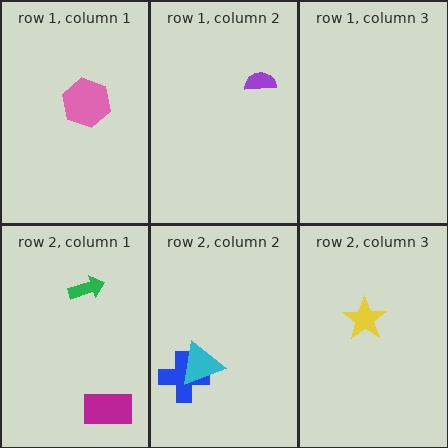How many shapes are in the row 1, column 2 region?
1.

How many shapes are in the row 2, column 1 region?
2.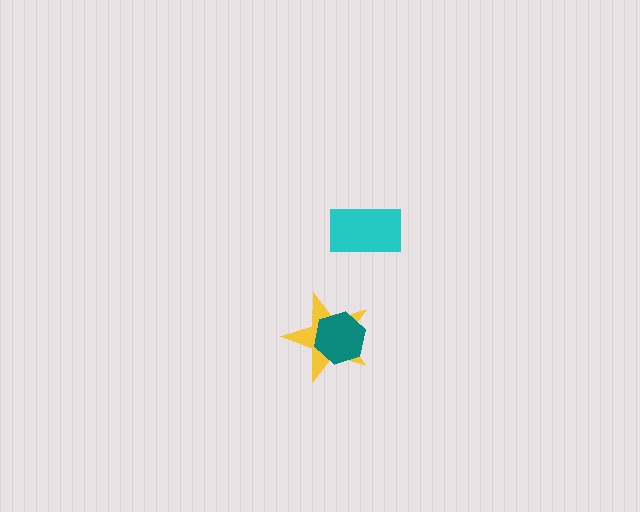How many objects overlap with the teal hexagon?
1 object overlaps with the teal hexagon.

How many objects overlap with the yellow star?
1 object overlaps with the yellow star.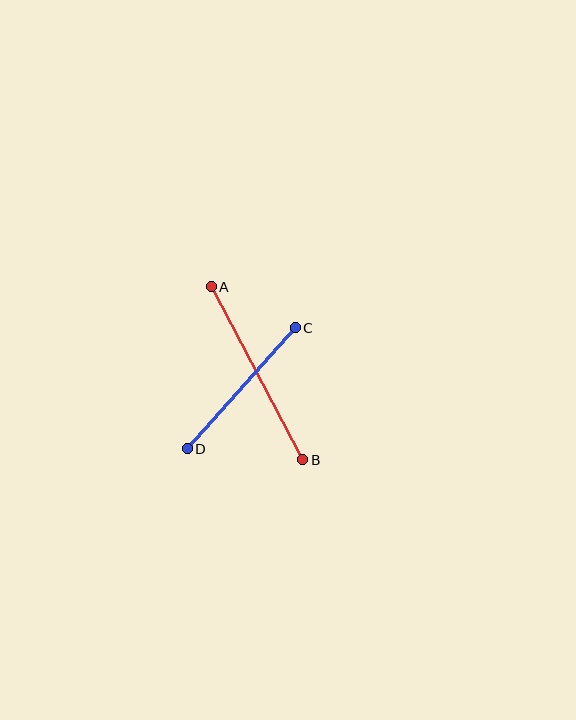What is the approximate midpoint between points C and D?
The midpoint is at approximately (241, 388) pixels.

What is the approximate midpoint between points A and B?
The midpoint is at approximately (257, 373) pixels.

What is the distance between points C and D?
The distance is approximately 162 pixels.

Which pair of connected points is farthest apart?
Points A and B are farthest apart.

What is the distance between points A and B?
The distance is approximately 195 pixels.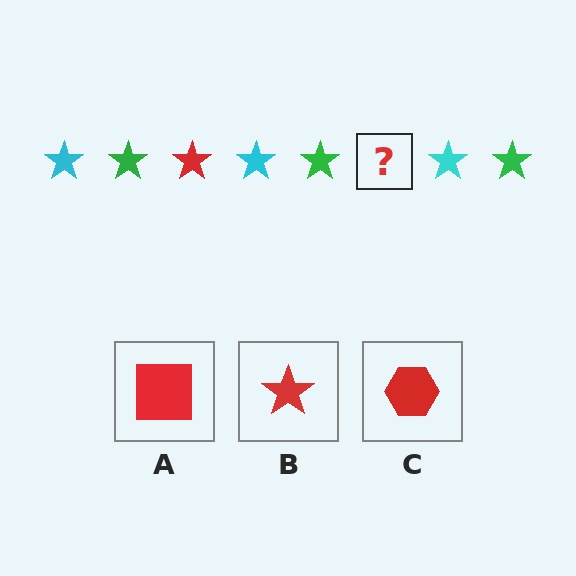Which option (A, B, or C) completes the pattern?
B.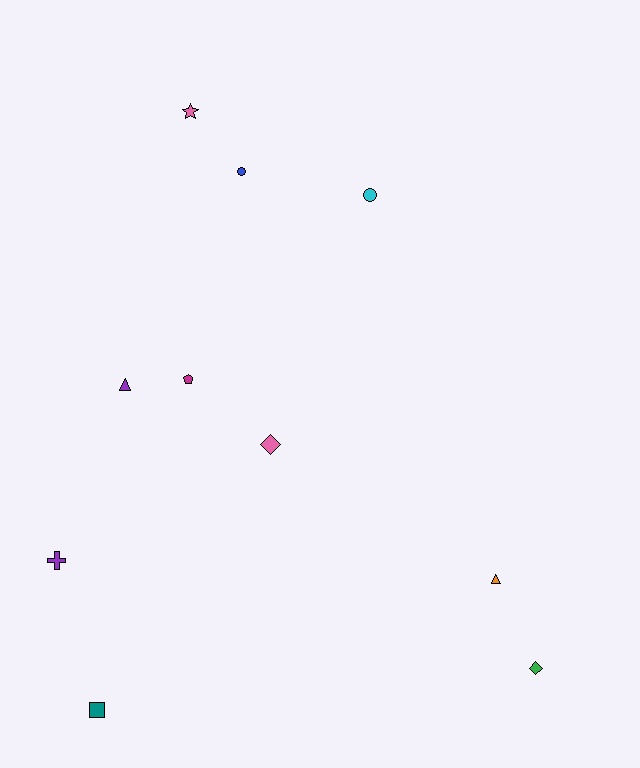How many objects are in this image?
There are 10 objects.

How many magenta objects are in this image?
There is 1 magenta object.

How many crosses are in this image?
There is 1 cross.